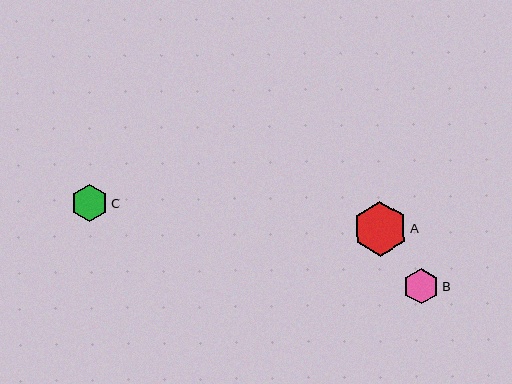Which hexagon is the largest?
Hexagon A is the largest with a size of approximately 55 pixels.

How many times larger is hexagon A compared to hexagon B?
Hexagon A is approximately 1.6 times the size of hexagon B.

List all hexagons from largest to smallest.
From largest to smallest: A, C, B.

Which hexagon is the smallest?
Hexagon B is the smallest with a size of approximately 35 pixels.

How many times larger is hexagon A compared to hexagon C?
Hexagon A is approximately 1.5 times the size of hexagon C.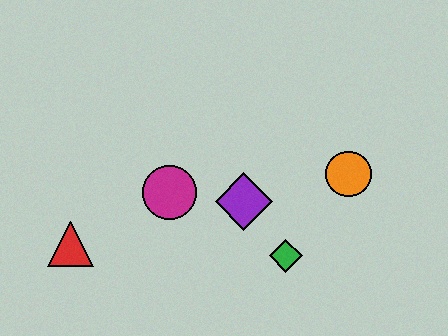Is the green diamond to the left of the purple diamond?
No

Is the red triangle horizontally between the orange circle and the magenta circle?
No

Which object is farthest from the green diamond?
The red triangle is farthest from the green diamond.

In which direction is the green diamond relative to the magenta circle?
The green diamond is to the right of the magenta circle.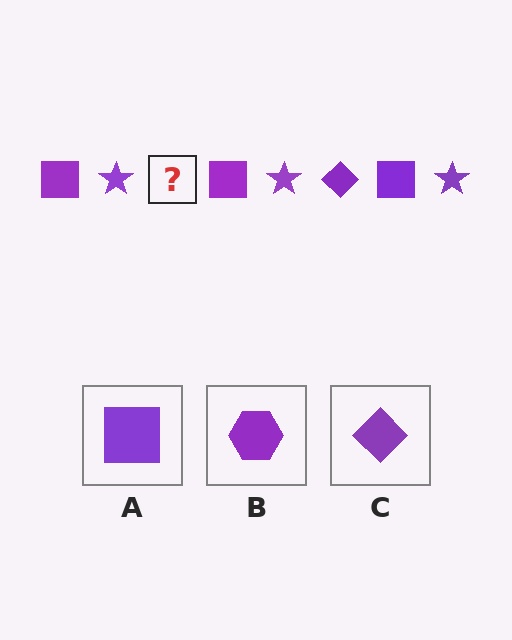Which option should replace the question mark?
Option C.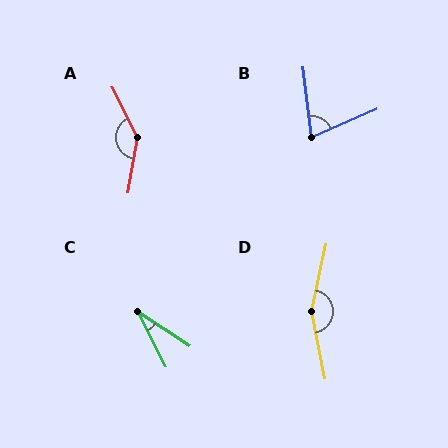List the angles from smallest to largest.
C (29°), B (73°), A (143°), D (156°).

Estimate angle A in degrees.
Approximately 143 degrees.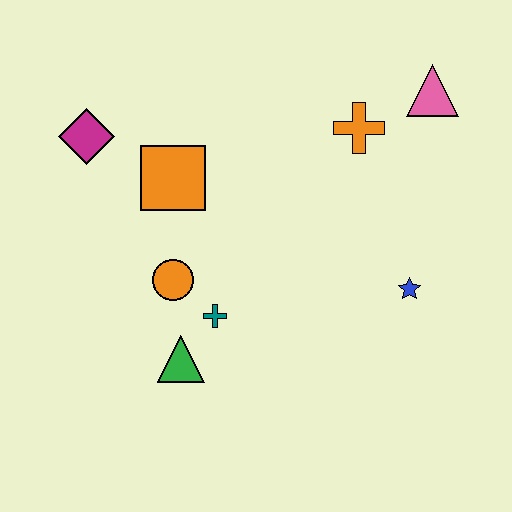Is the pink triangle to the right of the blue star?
Yes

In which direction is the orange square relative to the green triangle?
The orange square is above the green triangle.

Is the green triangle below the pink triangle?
Yes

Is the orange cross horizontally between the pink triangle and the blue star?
No